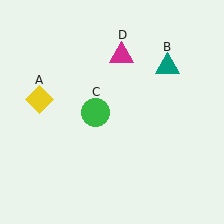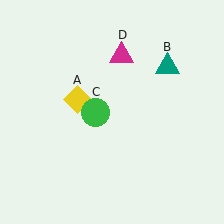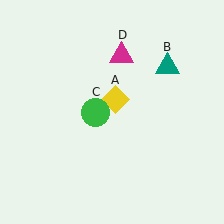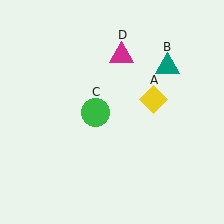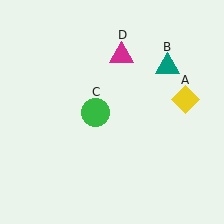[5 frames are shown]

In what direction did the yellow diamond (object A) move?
The yellow diamond (object A) moved right.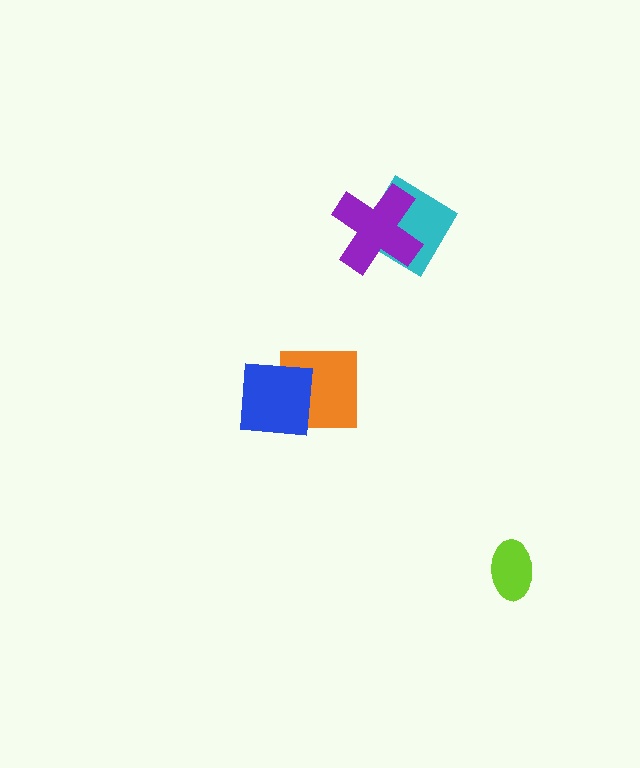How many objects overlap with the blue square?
1 object overlaps with the blue square.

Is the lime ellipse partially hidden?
No, no other shape covers it.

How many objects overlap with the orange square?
1 object overlaps with the orange square.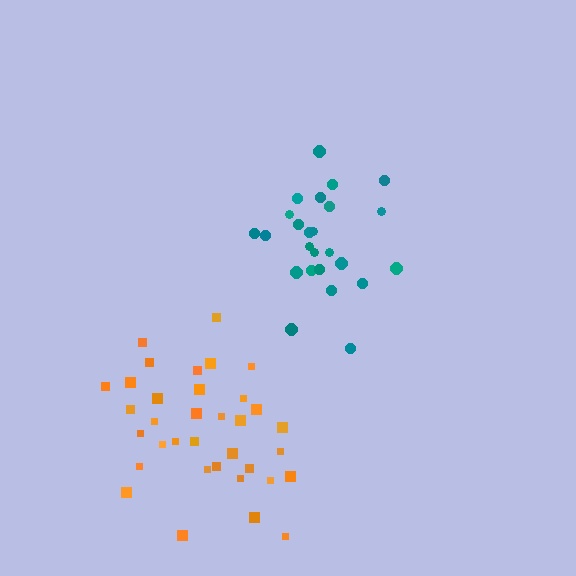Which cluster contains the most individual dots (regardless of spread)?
Orange (35).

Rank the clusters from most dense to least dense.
teal, orange.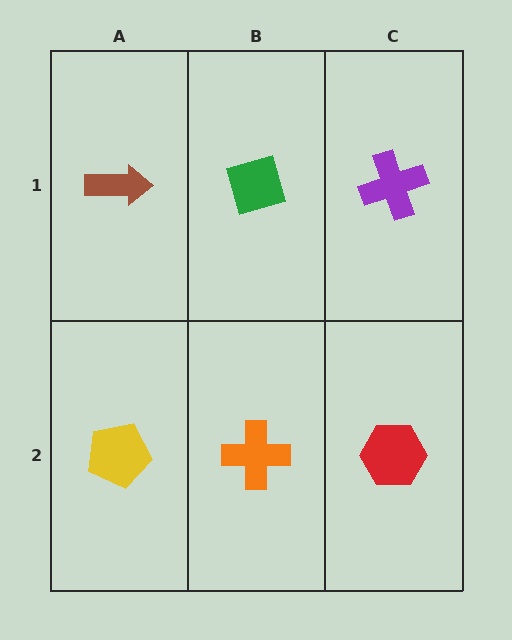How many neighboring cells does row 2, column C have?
2.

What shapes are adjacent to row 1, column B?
An orange cross (row 2, column B), a brown arrow (row 1, column A), a purple cross (row 1, column C).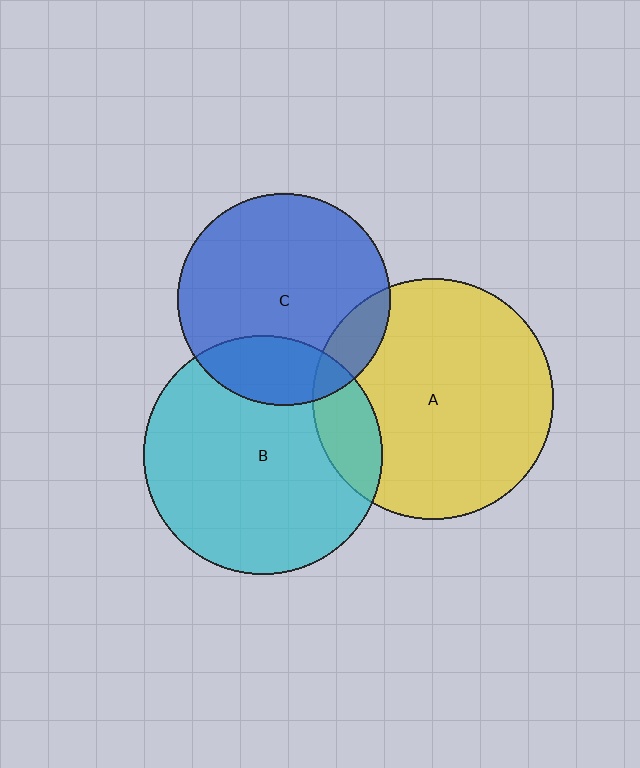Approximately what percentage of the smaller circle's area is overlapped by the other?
Approximately 20%.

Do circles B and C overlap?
Yes.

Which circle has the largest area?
Circle A (yellow).